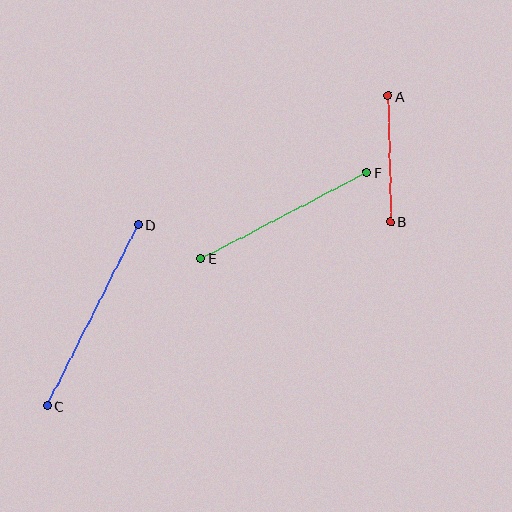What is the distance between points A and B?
The distance is approximately 125 pixels.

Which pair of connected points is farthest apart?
Points C and D are farthest apart.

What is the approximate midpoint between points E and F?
The midpoint is at approximately (283, 215) pixels.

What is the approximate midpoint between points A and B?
The midpoint is at approximately (389, 159) pixels.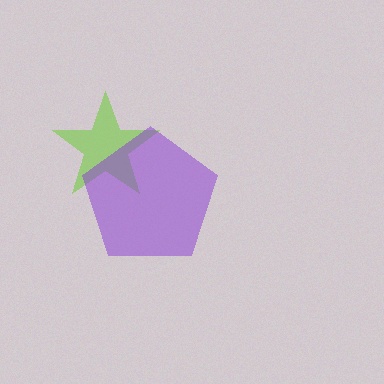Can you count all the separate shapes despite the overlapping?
Yes, there are 2 separate shapes.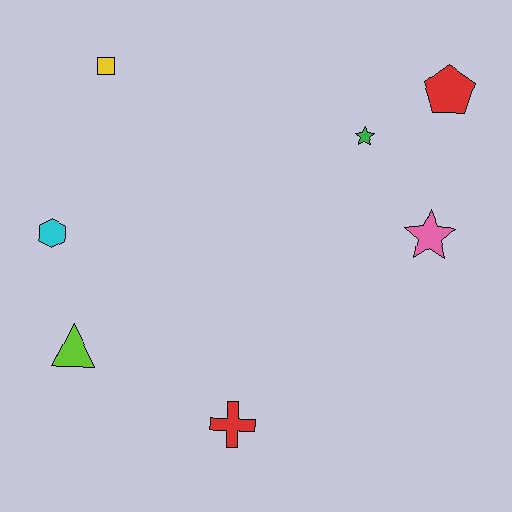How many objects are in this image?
There are 7 objects.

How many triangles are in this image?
There is 1 triangle.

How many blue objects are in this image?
There are no blue objects.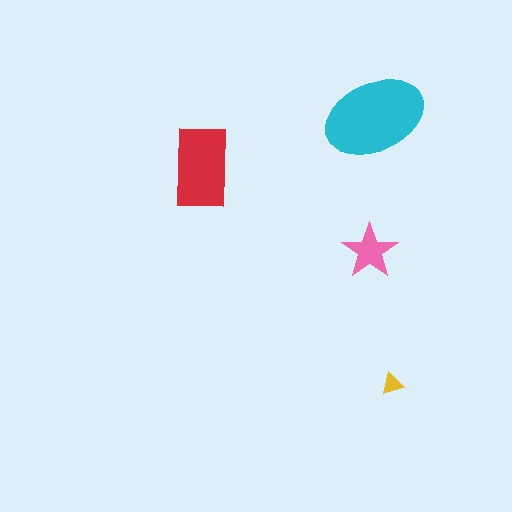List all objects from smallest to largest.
The yellow triangle, the pink star, the red rectangle, the cyan ellipse.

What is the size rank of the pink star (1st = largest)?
3rd.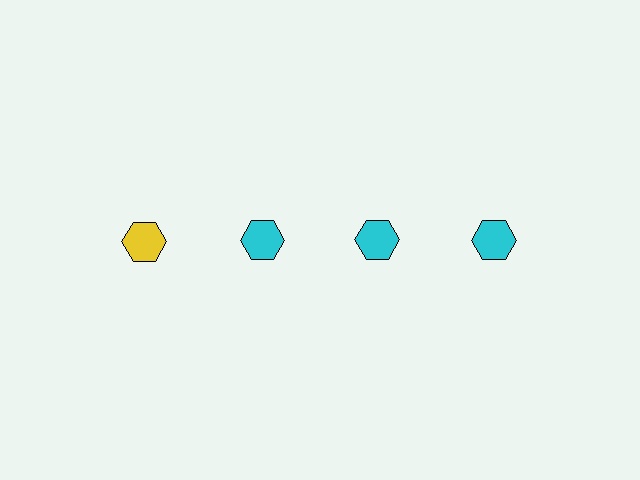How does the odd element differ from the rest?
It has a different color: yellow instead of cyan.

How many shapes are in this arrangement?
There are 4 shapes arranged in a grid pattern.